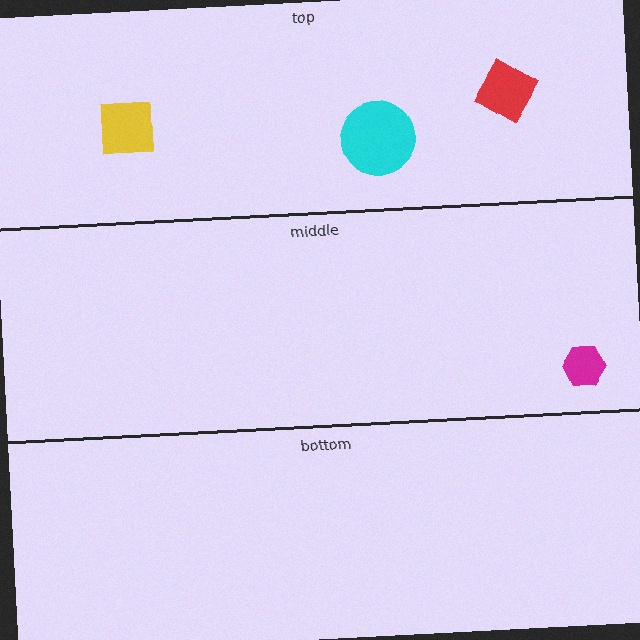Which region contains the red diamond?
The top region.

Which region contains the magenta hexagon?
The middle region.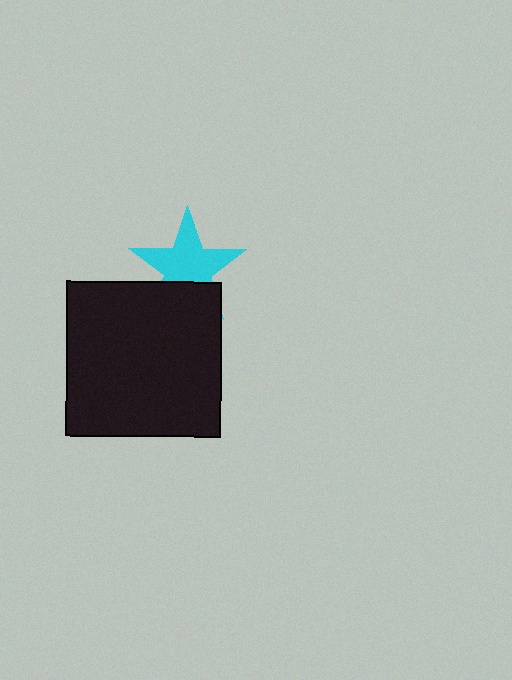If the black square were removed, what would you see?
You would see the complete cyan star.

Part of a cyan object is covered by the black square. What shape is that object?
It is a star.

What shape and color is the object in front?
The object in front is a black square.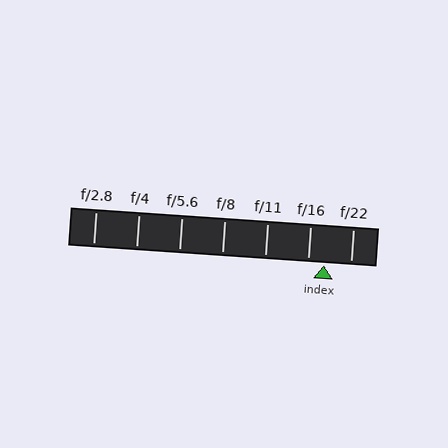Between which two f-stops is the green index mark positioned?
The index mark is between f/16 and f/22.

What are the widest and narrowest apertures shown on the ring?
The widest aperture shown is f/2.8 and the narrowest is f/22.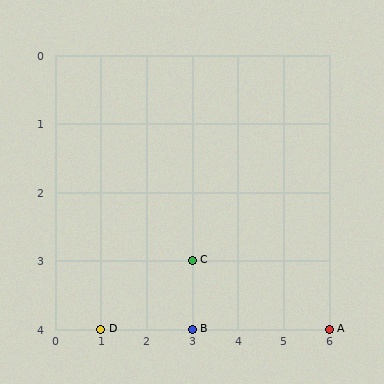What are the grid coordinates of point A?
Point A is at grid coordinates (6, 4).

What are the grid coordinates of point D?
Point D is at grid coordinates (1, 4).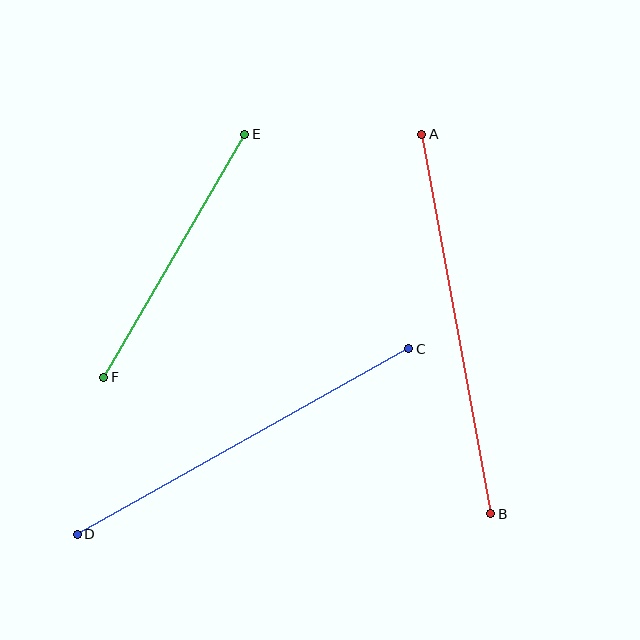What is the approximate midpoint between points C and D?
The midpoint is at approximately (243, 441) pixels.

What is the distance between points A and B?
The distance is approximately 386 pixels.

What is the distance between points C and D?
The distance is approximately 380 pixels.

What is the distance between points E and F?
The distance is approximately 281 pixels.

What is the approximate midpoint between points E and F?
The midpoint is at approximately (174, 256) pixels.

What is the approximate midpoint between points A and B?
The midpoint is at approximately (456, 324) pixels.